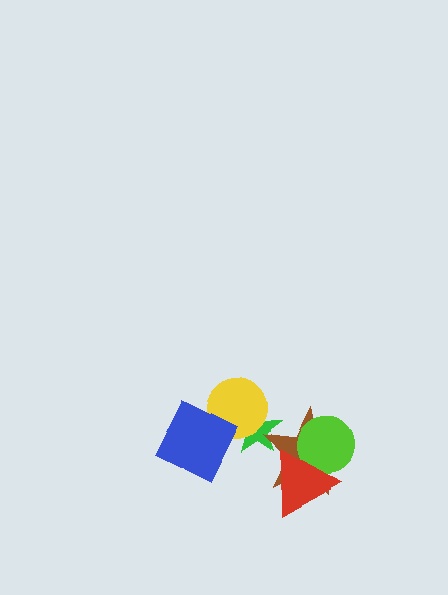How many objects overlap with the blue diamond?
2 objects overlap with the blue diamond.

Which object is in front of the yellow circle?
The blue diamond is in front of the yellow circle.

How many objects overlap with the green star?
3 objects overlap with the green star.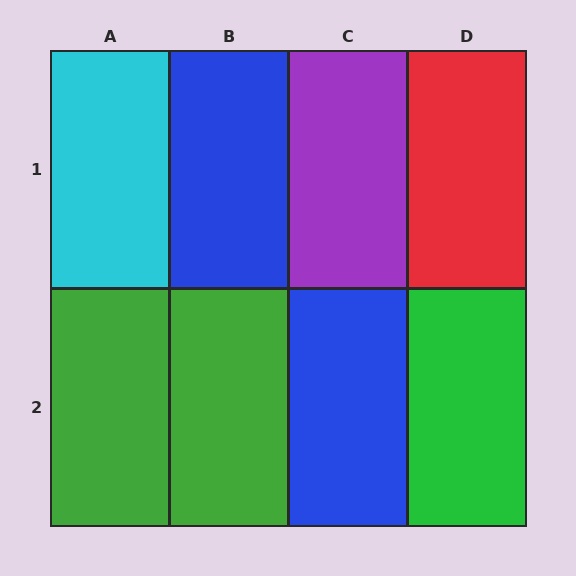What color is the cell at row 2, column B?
Green.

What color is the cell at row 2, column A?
Green.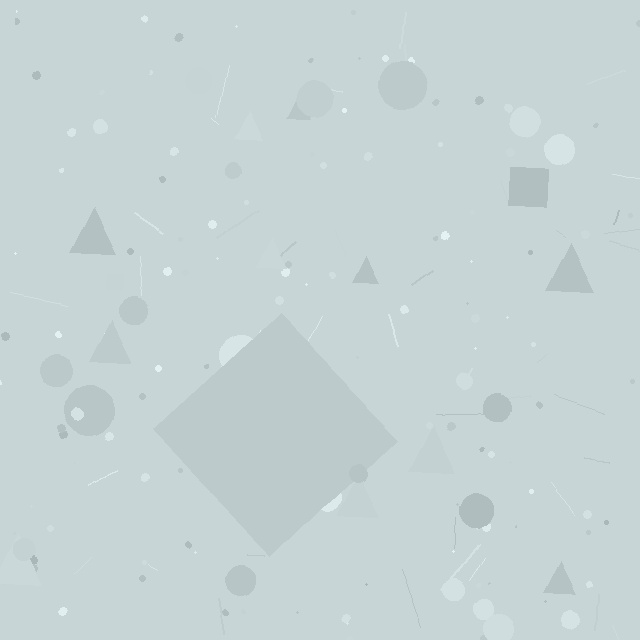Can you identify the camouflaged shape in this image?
The camouflaged shape is a diamond.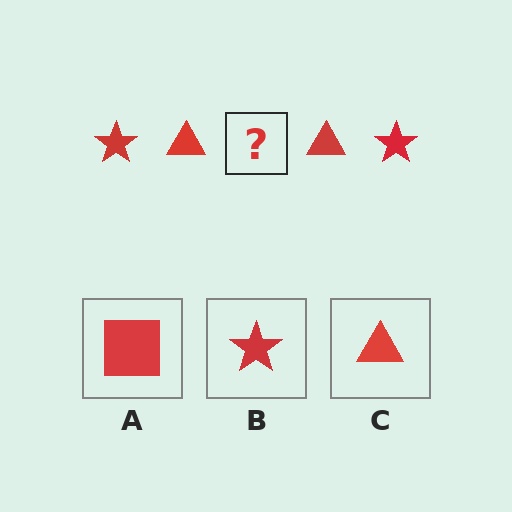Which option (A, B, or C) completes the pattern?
B.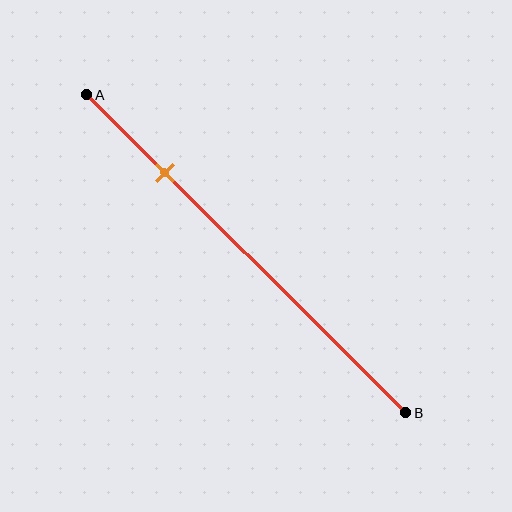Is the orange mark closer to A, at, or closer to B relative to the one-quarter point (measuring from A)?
The orange mark is approximately at the one-quarter point of segment AB.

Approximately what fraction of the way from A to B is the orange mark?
The orange mark is approximately 25% of the way from A to B.